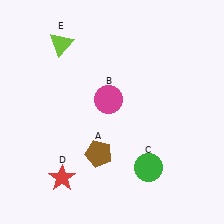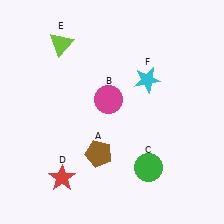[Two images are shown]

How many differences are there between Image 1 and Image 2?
There is 1 difference between the two images.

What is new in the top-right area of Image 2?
A cyan star (F) was added in the top-right area of Image 2.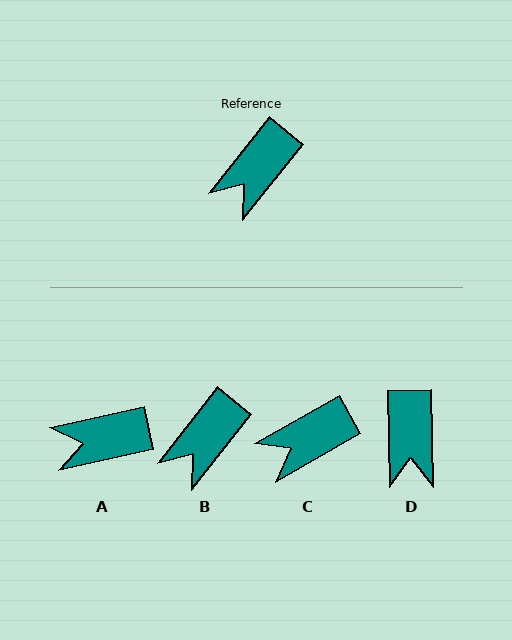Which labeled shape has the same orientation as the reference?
B.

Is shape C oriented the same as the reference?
No, it is off by about 22 degrees.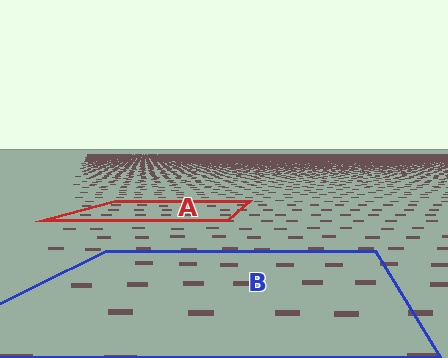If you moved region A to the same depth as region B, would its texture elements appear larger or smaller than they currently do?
They would appear larger. At a closer depth, the same texture elements are projected at a bigger on-screen size.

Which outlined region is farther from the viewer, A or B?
Region A is farther from the viewer — the texture elements inside it appear smaller and more densely packed.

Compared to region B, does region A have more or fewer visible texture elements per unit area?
Region A has more texture elements per unit area — they are packed more densely because it is farther away.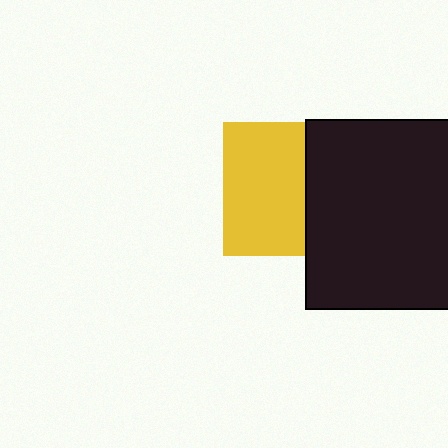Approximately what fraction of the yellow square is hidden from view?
Roughly 39% of the yellow square is hidden behind the black rectangle.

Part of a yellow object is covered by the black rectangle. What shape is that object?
It is a square.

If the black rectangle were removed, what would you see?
You would see the complete yellow square.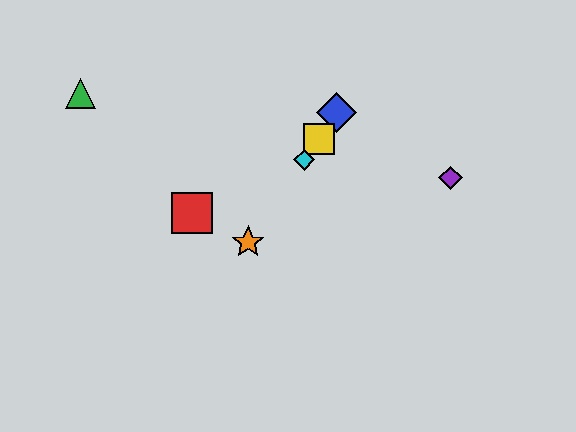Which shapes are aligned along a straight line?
The blue diamond, the yellow square, the orange star, the cyan diamond are aligned along a straight line.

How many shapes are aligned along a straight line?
4 shapes (the blue diamond, the yellow square, the orange star, the cyan diamond) are aligned along a straight line.